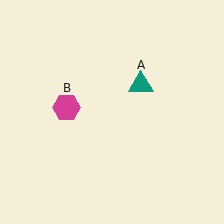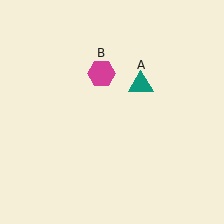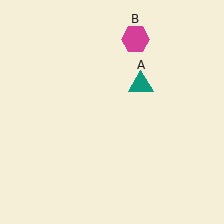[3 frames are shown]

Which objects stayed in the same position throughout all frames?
Teal triangle (object A) remained stationary.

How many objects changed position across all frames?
1 object changed position: magenta hexagon (object B).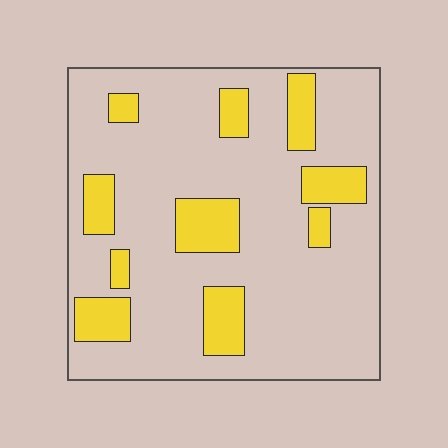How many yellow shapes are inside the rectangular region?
10.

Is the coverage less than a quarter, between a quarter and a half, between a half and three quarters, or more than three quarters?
Less than a quarter.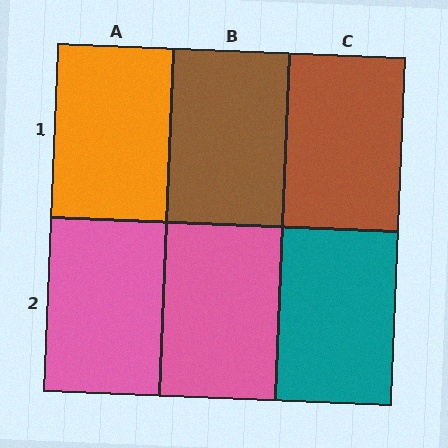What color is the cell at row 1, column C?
Brown.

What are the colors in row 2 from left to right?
Pink, pink, teal.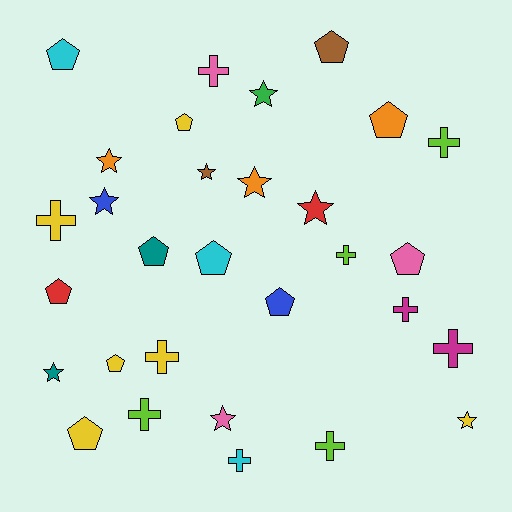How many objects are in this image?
There are 30 objects.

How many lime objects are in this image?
There are 4 lime objects.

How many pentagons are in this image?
There are 11 pentagons.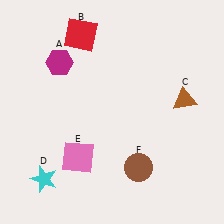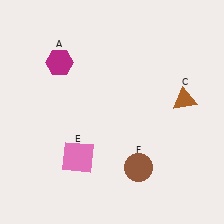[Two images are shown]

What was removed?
The cyan star (D), the red square (B) were removed in Image 2.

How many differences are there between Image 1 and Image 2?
There are 2 differences between the two images.